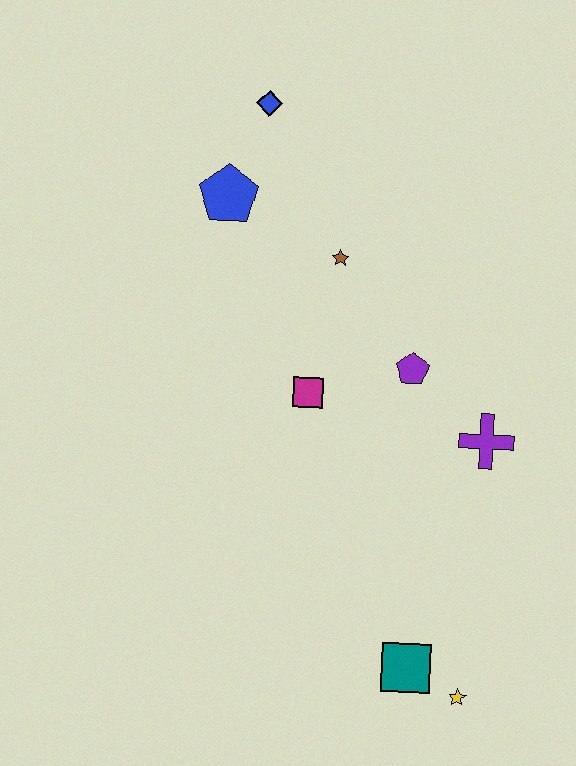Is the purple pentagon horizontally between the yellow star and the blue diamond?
Yes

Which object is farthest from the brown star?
The yellow star is farthest from the brown star.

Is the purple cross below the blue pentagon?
Yes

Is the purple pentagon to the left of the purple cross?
Yes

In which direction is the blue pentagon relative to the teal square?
The blue pentagon is above the teal square.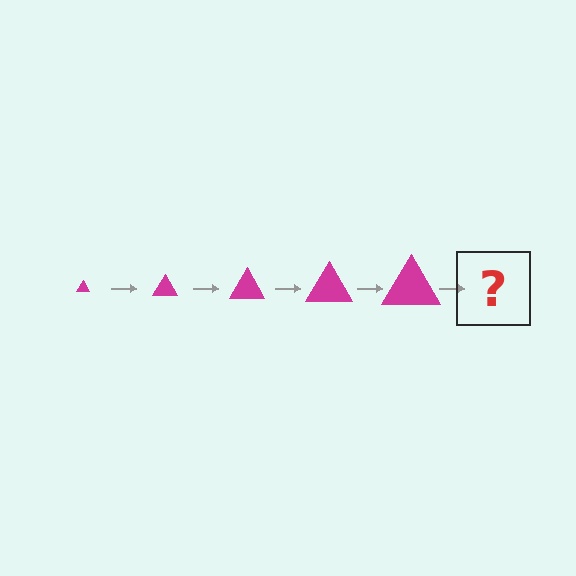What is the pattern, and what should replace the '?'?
The pattern is that the triangle gets progressively larger each step. The '?' should be a magenta triangle, larger than the previous one.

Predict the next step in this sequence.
The next step is a magenta triangle, larger than the previous one.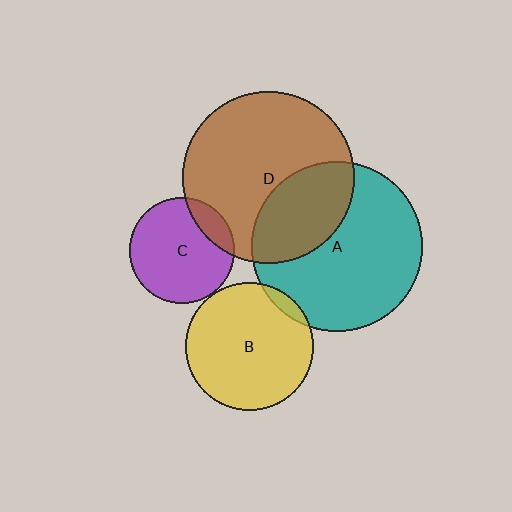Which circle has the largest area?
Circle D (brown).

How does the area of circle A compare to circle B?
Approximately 1.8 times.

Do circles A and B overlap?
Yes.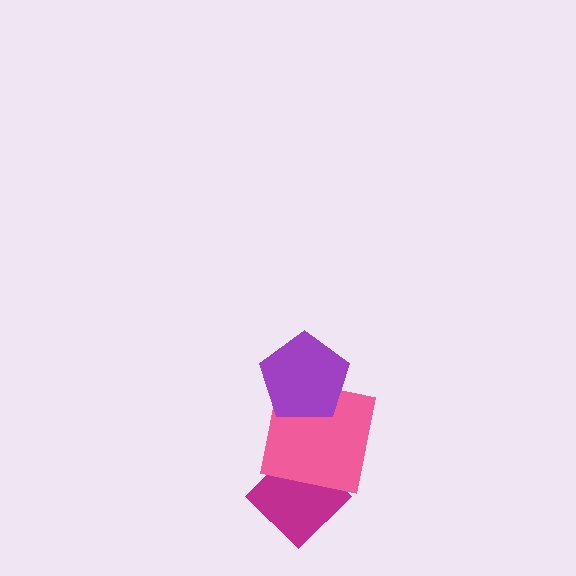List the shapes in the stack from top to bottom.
From top to bottom: the purple pentagon, the pink square, the magenta diamond.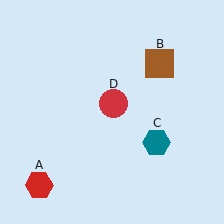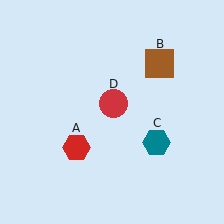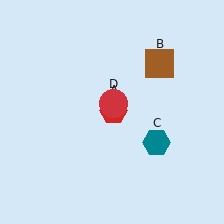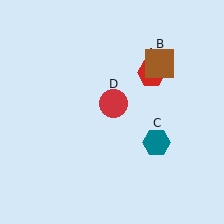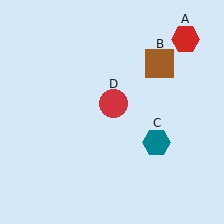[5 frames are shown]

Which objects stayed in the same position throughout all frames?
Brown square (object B) and teal hexagon (object C) and red circle (object D) remained stationary.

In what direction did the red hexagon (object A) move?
The red hexagon (object A) moved up and to the right.